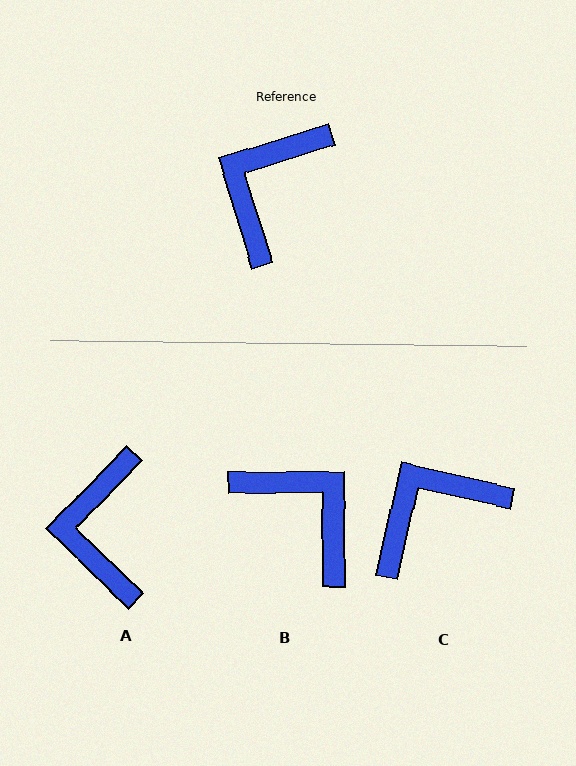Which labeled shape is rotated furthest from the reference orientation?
B, about 107 degrees away.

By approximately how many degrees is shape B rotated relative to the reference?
Approximately 107 degrees clockwise.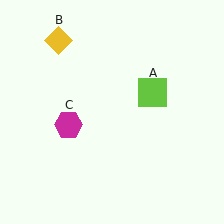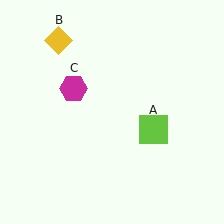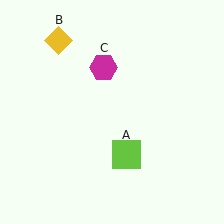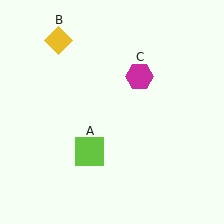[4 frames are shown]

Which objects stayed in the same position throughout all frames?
Yellow diamond (object B) remained stationary.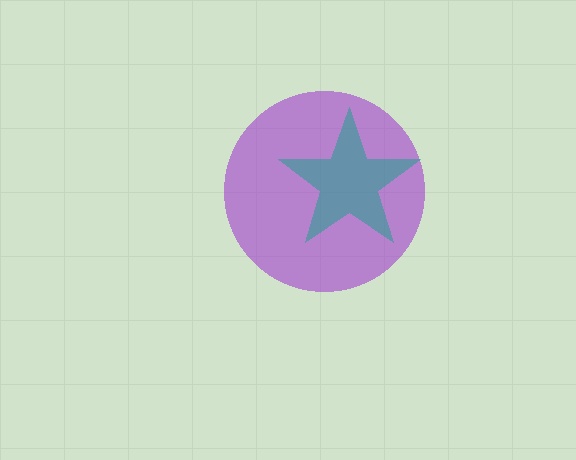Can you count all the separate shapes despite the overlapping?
Yes, there are 2 separate shapes.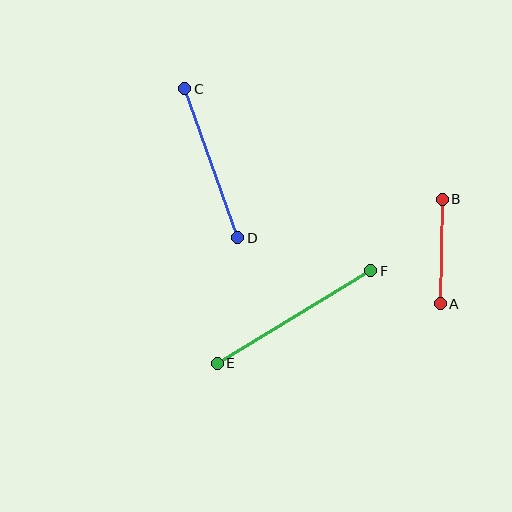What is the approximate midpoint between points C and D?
The midpoint is at approximately (211, 163) pixels.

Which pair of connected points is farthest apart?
Points E and F are farthest apart.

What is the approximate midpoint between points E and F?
The midpoint is at approximately (294, 317) pixels.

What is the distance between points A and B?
The distance is approximately 104 pixels.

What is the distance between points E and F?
The distance is approximately 179 pixels.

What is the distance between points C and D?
The distance is approximately 158 pixels.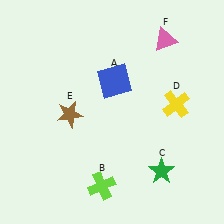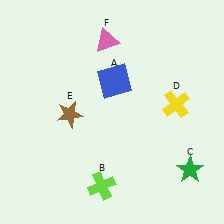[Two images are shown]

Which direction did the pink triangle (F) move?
The pink triangle (F) moved left.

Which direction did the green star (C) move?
The green star (C) moved right.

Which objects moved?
The objects that moved are: the green star (C), the pink triangle (F).